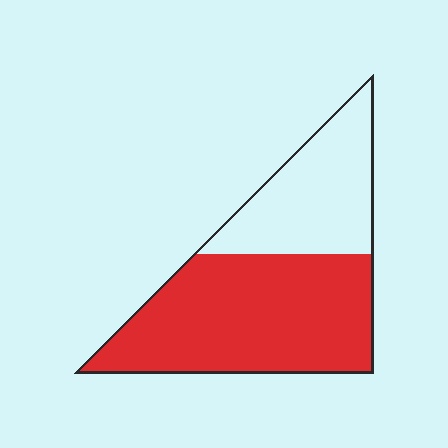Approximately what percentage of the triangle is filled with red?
Approximately 65%.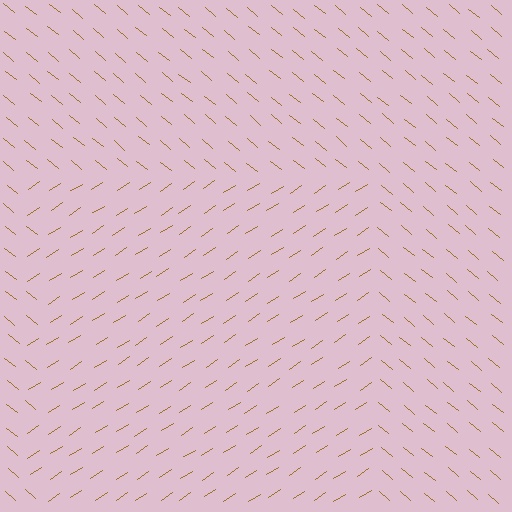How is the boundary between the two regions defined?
The boundary is defined purely by a change in line orientation (approximately 72 degrees difference). All lines are the same color and thickness.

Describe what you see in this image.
The image is filled with small brown line segments. A rectangle region in the image has lines oriented differently from the surrounding lines, creating a visible texture boundary.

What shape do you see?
I see a rectangle.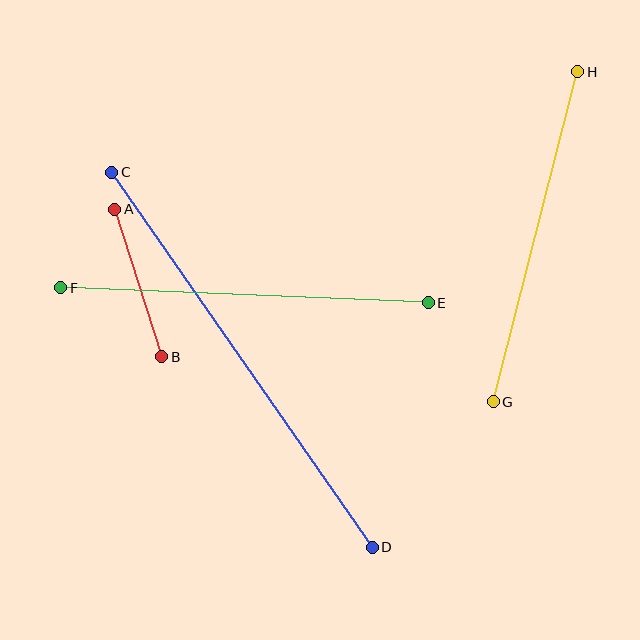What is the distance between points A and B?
The distance is approximately 154 pixels.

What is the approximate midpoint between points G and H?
The midpoint is at approximately (536, 237) pixels.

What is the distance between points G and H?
The distance is approximately 340 pixels.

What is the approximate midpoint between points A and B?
The midpoint is at approximately (138, 283) pixels.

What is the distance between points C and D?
The distance is approximately 456 pixels.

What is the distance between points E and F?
The distance is approximately 367 pixels.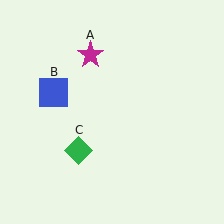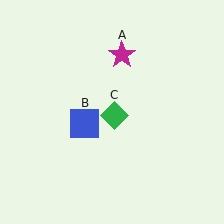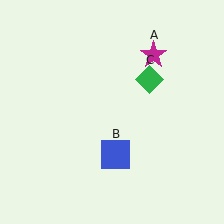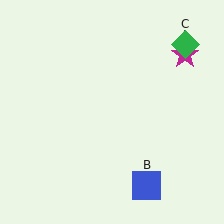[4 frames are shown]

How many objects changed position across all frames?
3 objects changed position: magenta star (object A), blue square (object B), green diamond (object C).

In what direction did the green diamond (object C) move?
The green diamond (object C) moved up and to the right.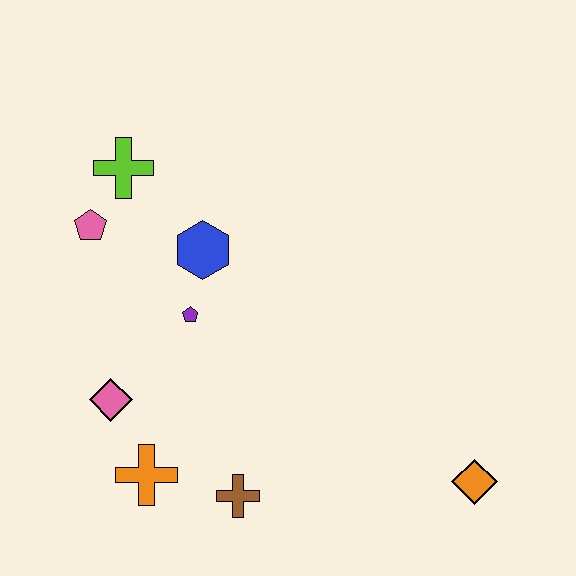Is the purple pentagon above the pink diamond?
Yes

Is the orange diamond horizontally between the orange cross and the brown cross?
No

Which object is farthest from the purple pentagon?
The orange diamond is farthest from the purple pentagon.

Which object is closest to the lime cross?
The pink pentagon is closest to the lime cross.